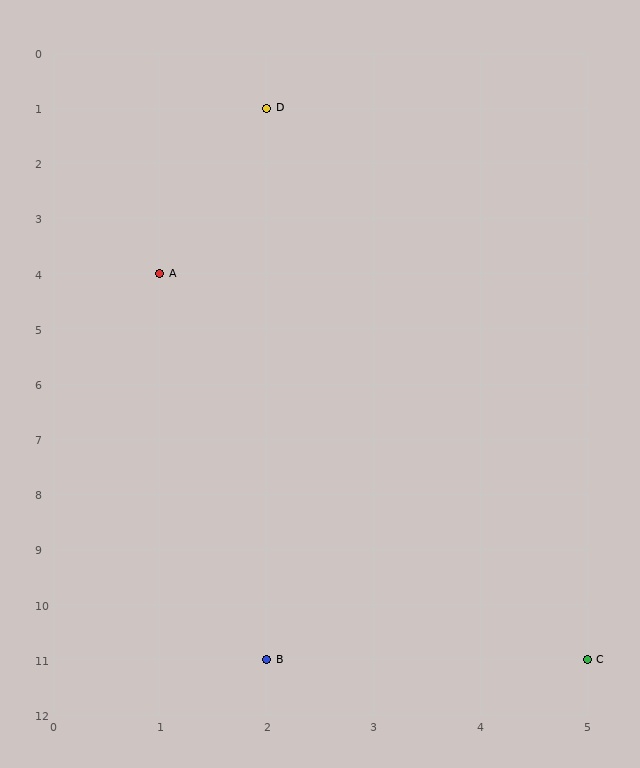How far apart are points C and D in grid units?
Points C and D are 3 columns and 10 rows apart (about 10.4 grid units diagonally).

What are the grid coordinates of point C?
Point C is at grid coordinates (5, 11).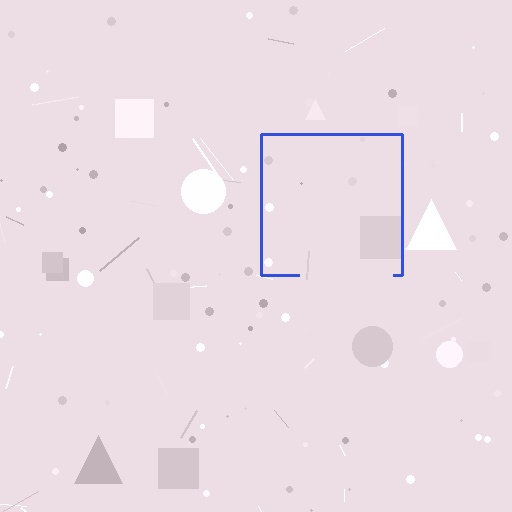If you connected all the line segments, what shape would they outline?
They would outline a square.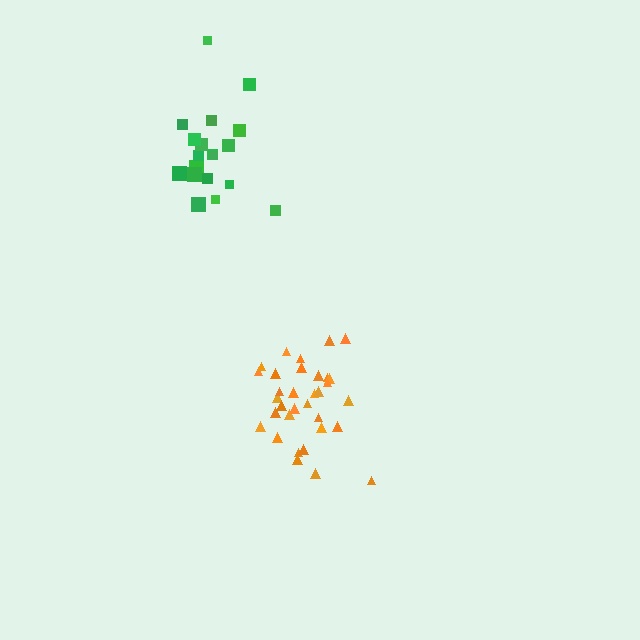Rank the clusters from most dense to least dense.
orange, green.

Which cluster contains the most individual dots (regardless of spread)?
Orange (33).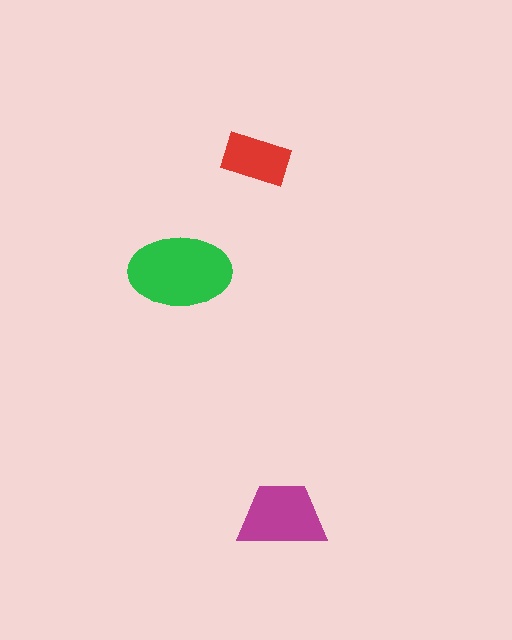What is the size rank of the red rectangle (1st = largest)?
3rd.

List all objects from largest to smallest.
The green ellipse, the magenta trapezoid, the red rectangle.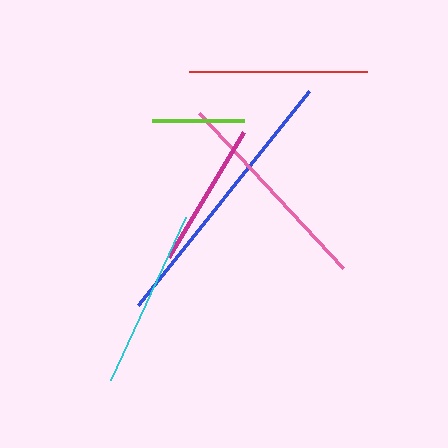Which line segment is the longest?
The blue line is the longest at approximately 273 pixels.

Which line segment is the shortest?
The lime line is the shortest at approximately 92 pixels.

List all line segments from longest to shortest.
From longest to shortest: blue, pink, cyan, red, magenta, lime.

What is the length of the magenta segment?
The magenta segment is approximately 146 pixels long.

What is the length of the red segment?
The red segment is approximately 178 pixels long.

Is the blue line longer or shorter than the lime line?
The blue line is longer than the lime line.